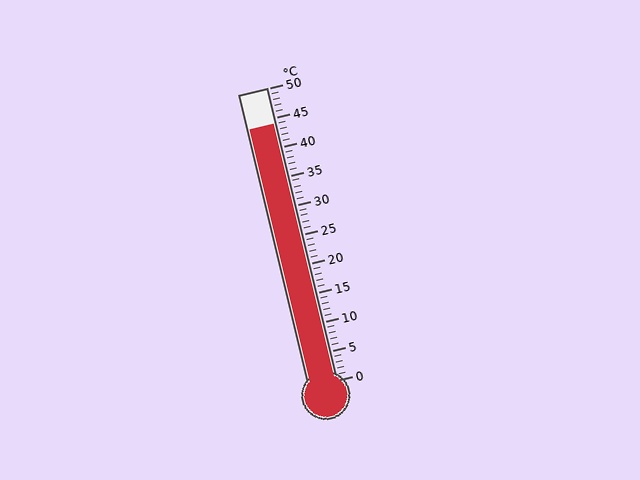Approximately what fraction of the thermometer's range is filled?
The thermometer is filled to approximately 90% of its range.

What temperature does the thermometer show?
The thermometer shows approximately 44°C.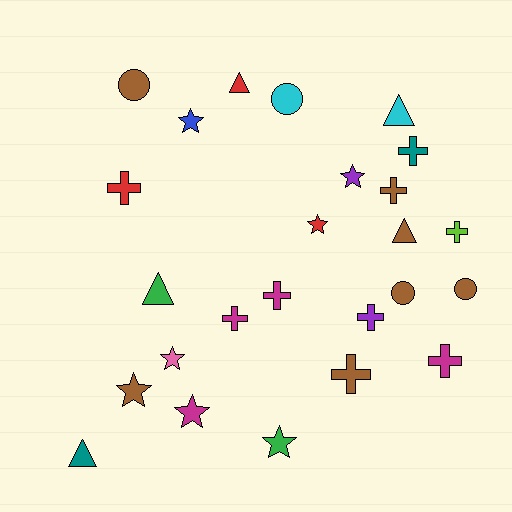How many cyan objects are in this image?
There are 2 cyan objects.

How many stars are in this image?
There are 7 stars.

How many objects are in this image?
There are 25 objects.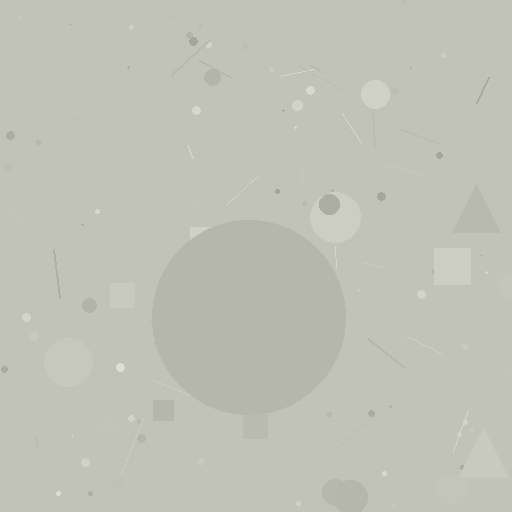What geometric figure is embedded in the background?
A circle is embedded in the background.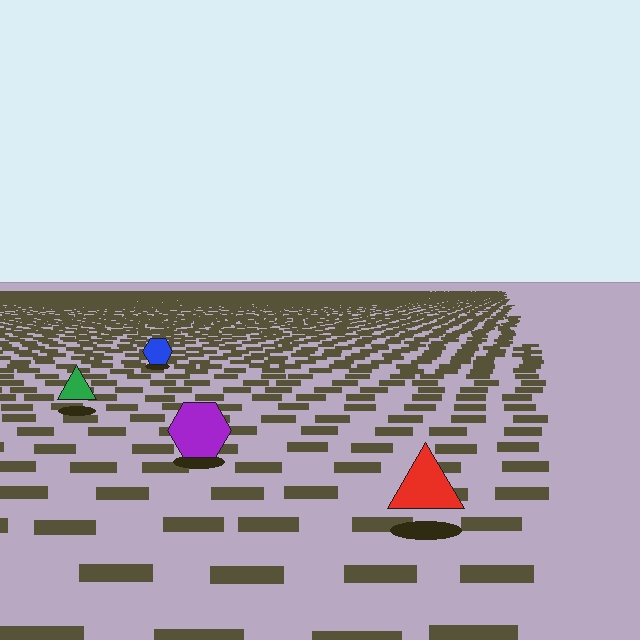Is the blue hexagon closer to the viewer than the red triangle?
No. The red triangle is closer — you can tell from the texture gradient: the ground texture is coarser near it.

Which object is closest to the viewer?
The red triangle is closest. The texture marks near it are larger and more spread out.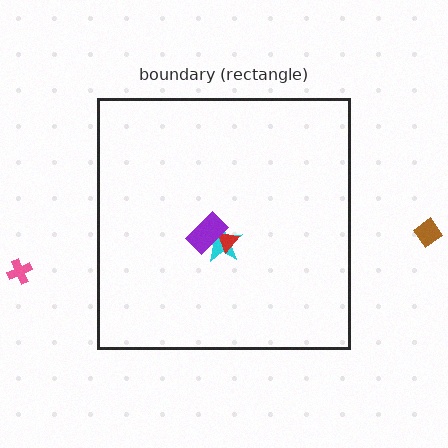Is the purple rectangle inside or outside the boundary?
Inside.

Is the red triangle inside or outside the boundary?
Inside.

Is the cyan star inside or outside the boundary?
Inside.